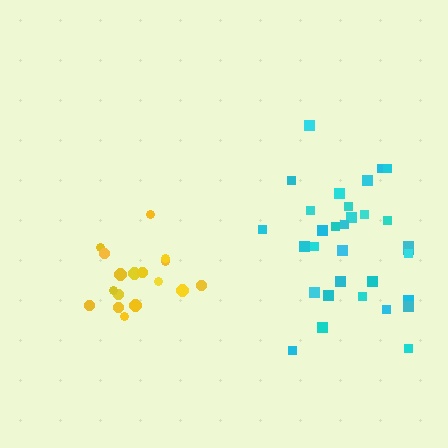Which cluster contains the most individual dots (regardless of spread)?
Cyan (33).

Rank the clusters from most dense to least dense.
yellow, cyan.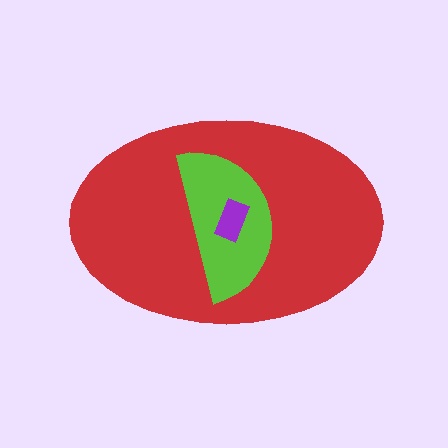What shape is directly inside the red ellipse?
The lime semicircle.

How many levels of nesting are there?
3.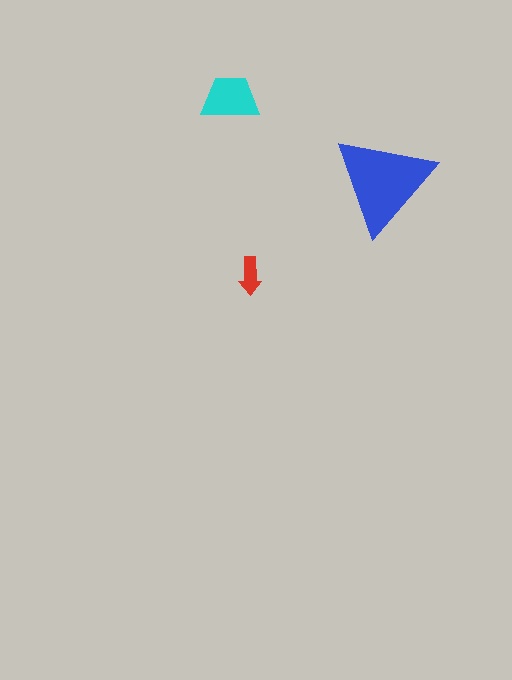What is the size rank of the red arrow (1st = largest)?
3rd.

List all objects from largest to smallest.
The blue triangle, the cyan trapezoid, the red arrow.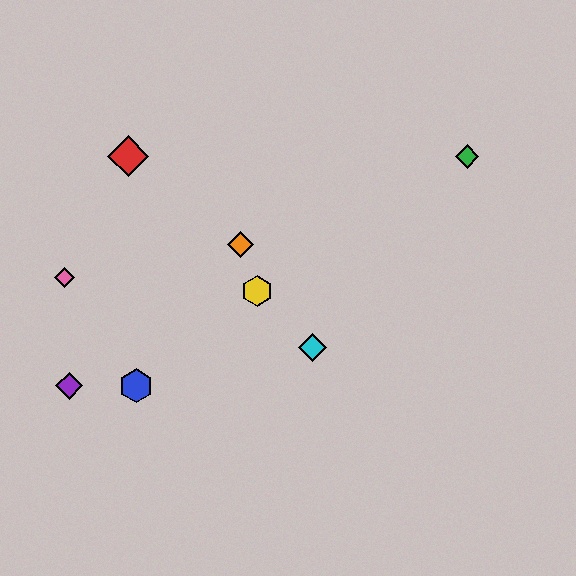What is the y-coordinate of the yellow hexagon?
The yellow hexagon is at y≈291.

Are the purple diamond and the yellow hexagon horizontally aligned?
No, the purple diamond is at y≈386 and the yellow hexagon is at y≈291.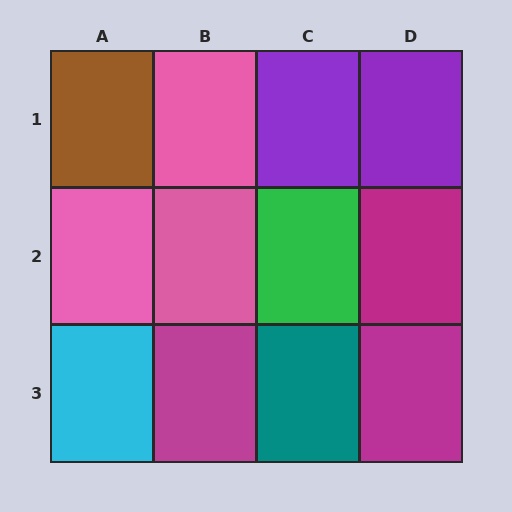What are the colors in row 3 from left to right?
Cyan, magenta, teal, magenta.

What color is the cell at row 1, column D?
Purple.